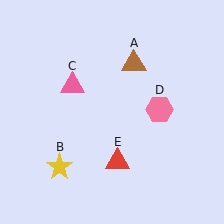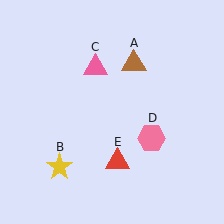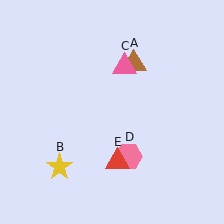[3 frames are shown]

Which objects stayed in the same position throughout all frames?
Brown triangle (object A) and yellow star (object B) and red triangle (object E) remained stationary.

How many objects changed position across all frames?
2 objects changed position: pink triangle (object C), pink hexagon (object D).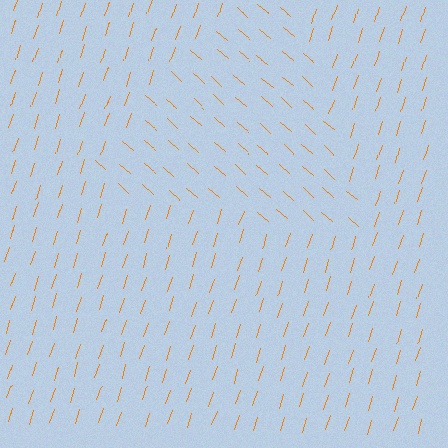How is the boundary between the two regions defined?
The boundary is defined purely by a change in line orientation (approximately 67 degrees difference). All lines are the same color and thickness.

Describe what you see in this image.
The image is filled with small orange line segments. A triangle region in the image has lines oriented differently from the surrounding lines, creating a visible texture boundary.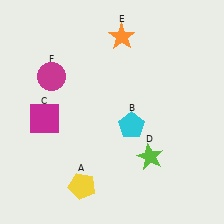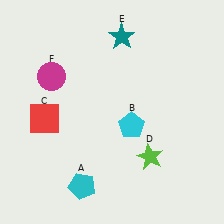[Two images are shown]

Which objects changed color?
A changed from yellow to cyan. C changed from magenta to red. E changed from orange to teal.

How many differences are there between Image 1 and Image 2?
There are 3 differences between the two images.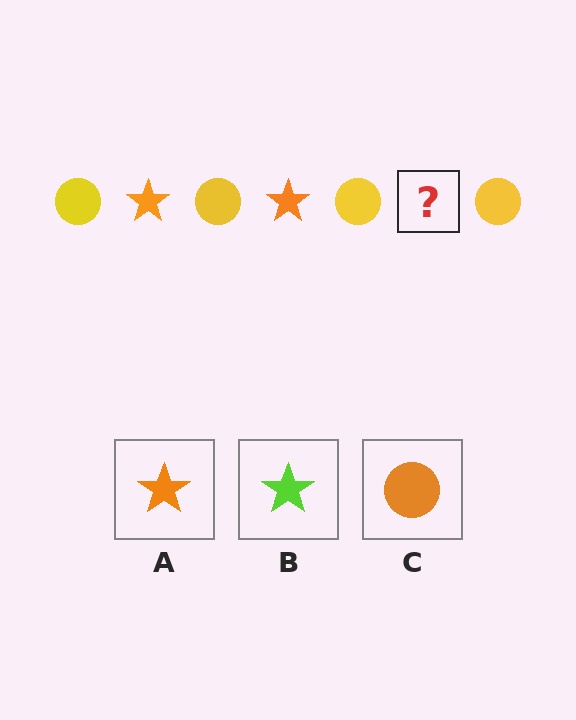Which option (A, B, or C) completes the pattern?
A.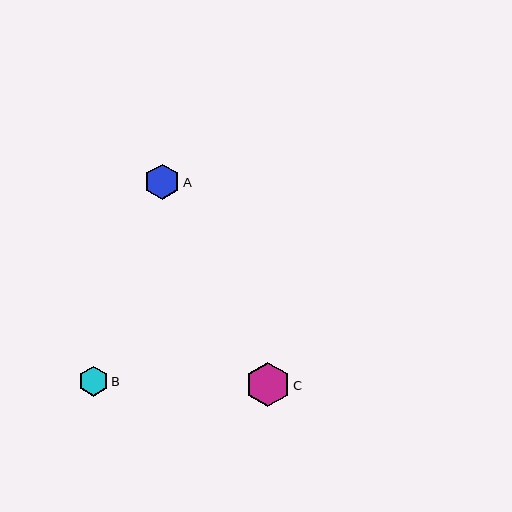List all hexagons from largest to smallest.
From largest to smallest: C, A, B.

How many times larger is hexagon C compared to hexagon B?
Hexagon C is approximately 1.5 times the size of hexagon B.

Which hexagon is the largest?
Hexagon C is the largest with a size of approximately 44 pixels.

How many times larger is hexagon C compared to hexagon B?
Hexagon C is approximately 1.5 times the size of hexagon B.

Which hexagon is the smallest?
Hexagon B is the smallest with a size of approximately 30 pixels.